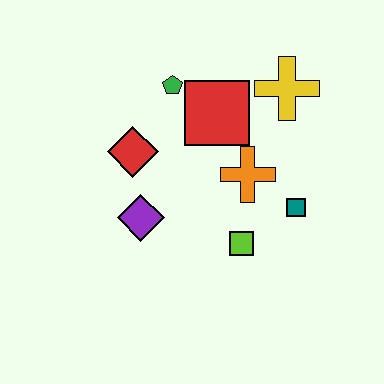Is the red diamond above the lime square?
Yes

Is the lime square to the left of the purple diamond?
No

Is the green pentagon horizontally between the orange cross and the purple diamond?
Yes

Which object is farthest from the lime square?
The green pentagon is farthest from the lime square.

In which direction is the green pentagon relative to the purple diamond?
The green pentagon is above the purple diamond.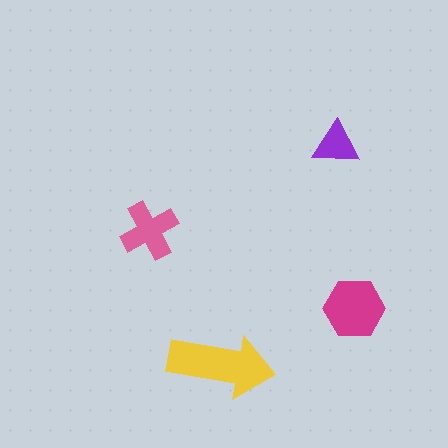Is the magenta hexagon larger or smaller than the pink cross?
Larger.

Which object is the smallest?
The purple triangle.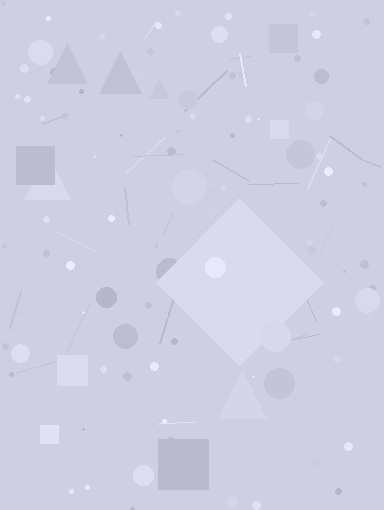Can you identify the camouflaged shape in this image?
The camouflaged shape is a diamond.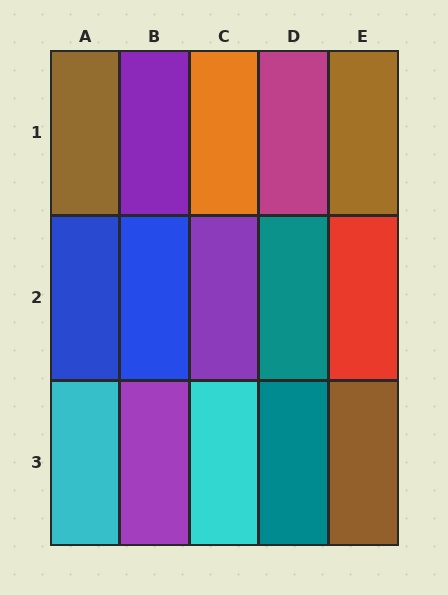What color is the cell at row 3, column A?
Cyan.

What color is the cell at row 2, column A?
Blue.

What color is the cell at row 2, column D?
Teal.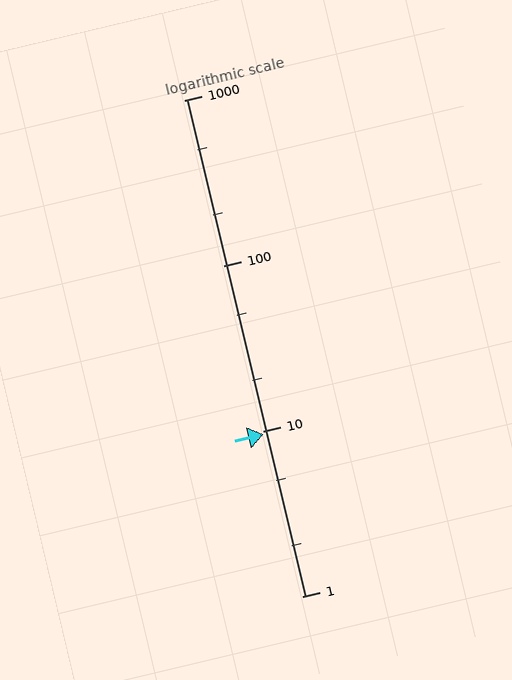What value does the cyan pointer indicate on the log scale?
The pointer indicates approximately 9.5.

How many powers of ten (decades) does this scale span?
The scale spans 3 decades, from 1 to 1000.